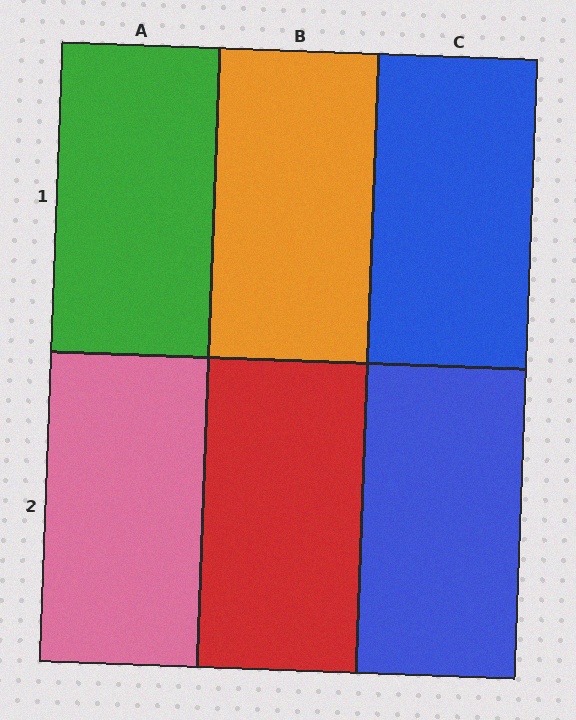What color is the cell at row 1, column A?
Green.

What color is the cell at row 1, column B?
Orange.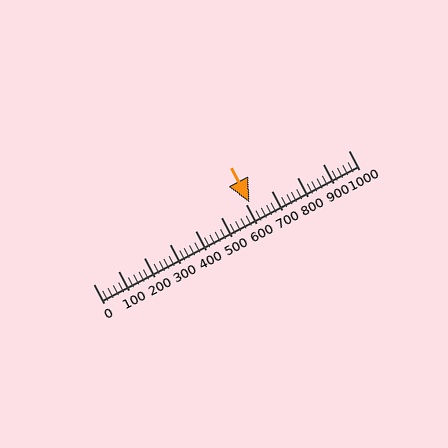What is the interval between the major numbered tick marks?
The major tick marks are spaced 100 units apart.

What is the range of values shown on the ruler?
The ruler shows values from 0 to 1000.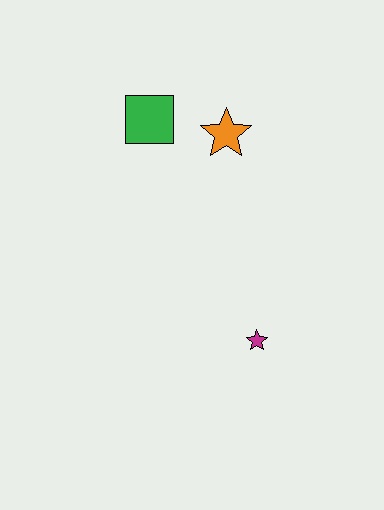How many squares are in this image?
There is 1 square.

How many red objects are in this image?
There are no red objects.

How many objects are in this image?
There are 3 objects.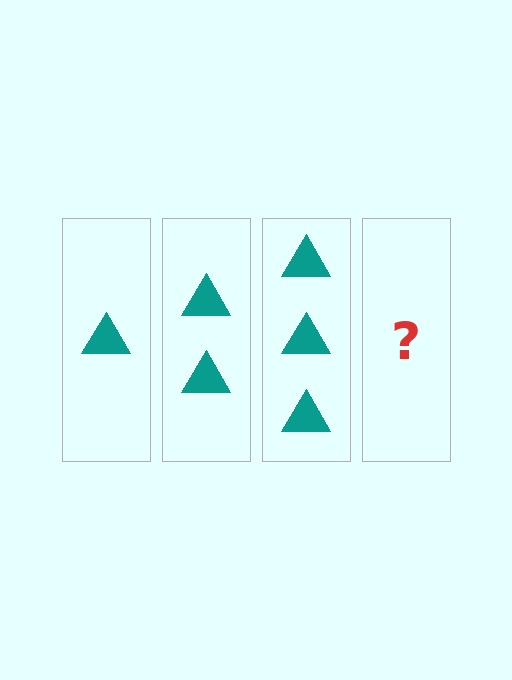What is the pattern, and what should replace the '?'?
The pattern is that each step adds one more triangle. The '?' should be 4 triangles.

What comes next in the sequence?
The next element should be 4 triangles.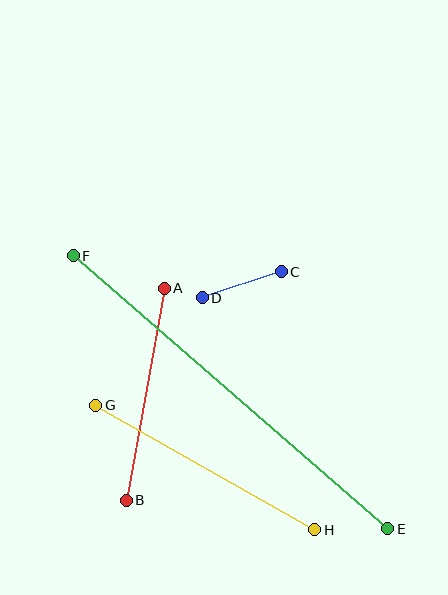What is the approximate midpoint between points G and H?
The midpoint is at approximately (205, 467) pixels.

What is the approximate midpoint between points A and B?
The midpoint is at approximately (145, 394) pixels.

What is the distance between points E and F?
The distance is approximately 416 pixels.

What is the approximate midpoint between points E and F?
The midpoint is at approximately (231, 392) pixels.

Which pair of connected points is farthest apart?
Points E and F are farthest apart.